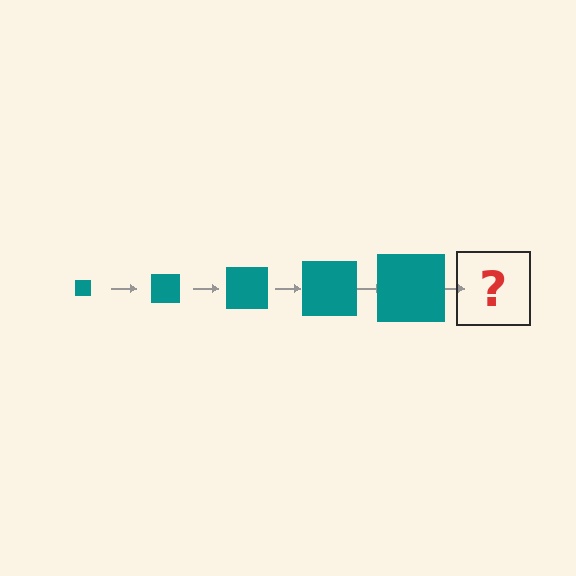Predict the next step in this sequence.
The next step is a teal square, larger than the previous one.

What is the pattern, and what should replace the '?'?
The pattern is that the square gets progressively larger each step. The '?' should be a teal square, larger than the previous one.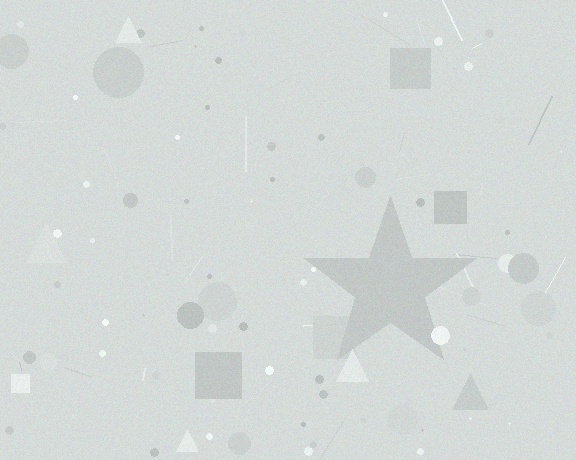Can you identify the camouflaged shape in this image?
The camouflaged shape is a star.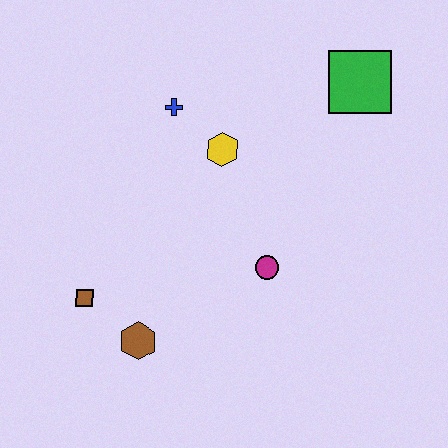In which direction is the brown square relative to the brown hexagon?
The brown square is to the left of the brown hexagon.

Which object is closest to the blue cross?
The yellow hexagon is closest to the blue cross.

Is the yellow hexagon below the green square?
Yes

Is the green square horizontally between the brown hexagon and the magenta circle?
No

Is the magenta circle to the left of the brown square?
No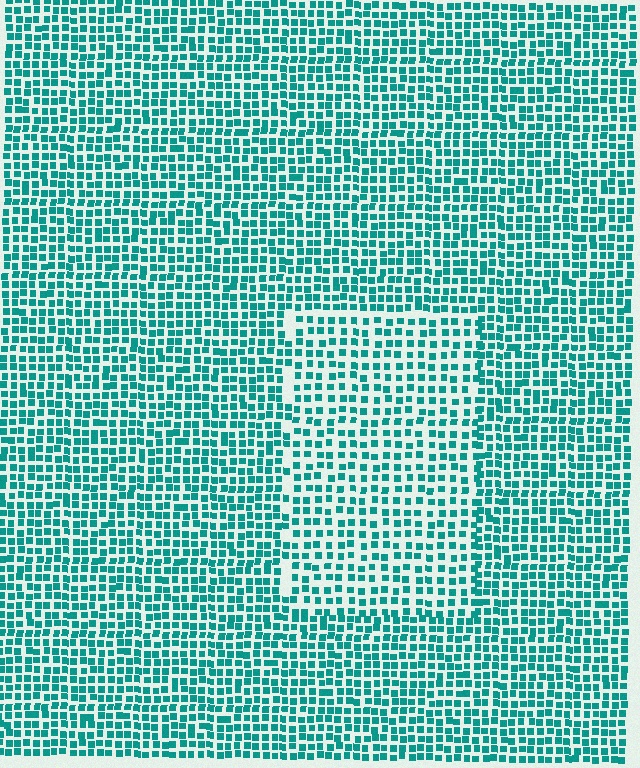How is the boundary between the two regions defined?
The boundary is defined by a change in element density (approximately 1.5x ratio). All elements are the same color, size, and shape.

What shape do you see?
I see a rectangle.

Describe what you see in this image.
The image contains small teal elements arranged at two different densities. A rectangle-shaped region is visible where the elements are less densely packed than the surrounding area.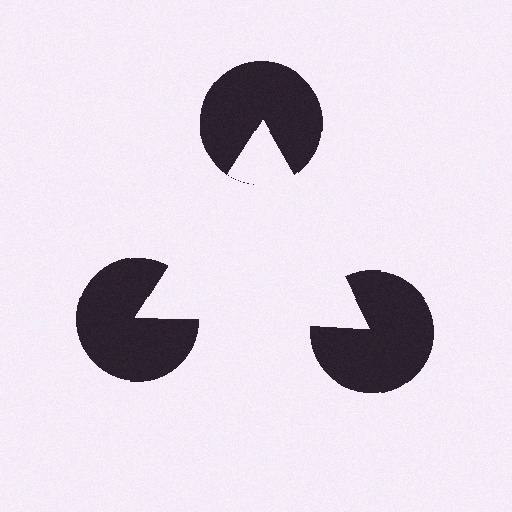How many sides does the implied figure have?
3 sides.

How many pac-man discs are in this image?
There are 3 — one at each vertex of the illusory triangle.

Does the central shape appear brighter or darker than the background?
It typically appears slightly brighter than the background, even though no actual brightness change is drawn.